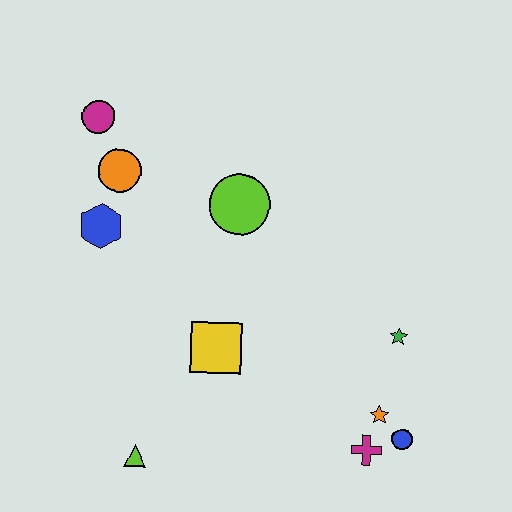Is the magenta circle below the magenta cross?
No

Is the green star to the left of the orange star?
No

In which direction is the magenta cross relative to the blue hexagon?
The magenta cross is to the right of the blue hexagon.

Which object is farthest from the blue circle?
The magenta circle is farthest from the blue circle.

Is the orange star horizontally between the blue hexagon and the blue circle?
Yes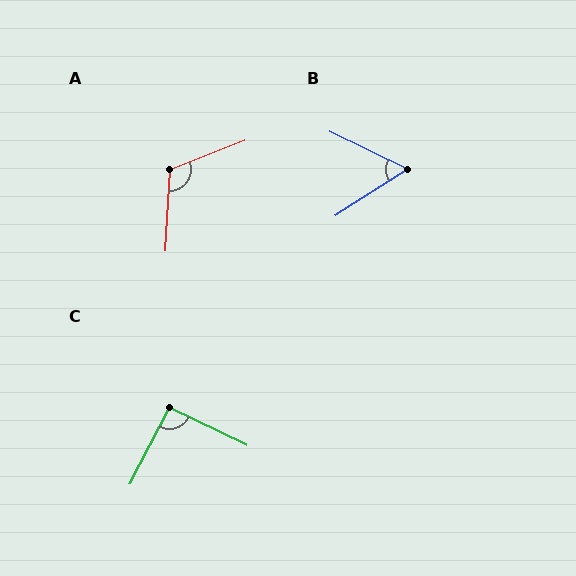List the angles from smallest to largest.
B (58°), C (92°), A (114°).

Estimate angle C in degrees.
Approximately 92 degrees.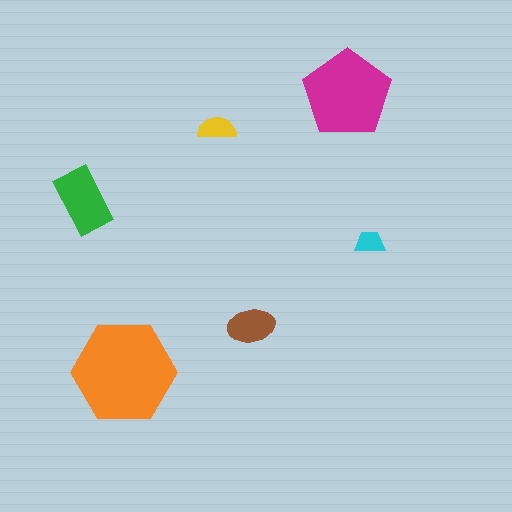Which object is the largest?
The orange hexagon.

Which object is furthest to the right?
The cyan trapezoid is rightmost.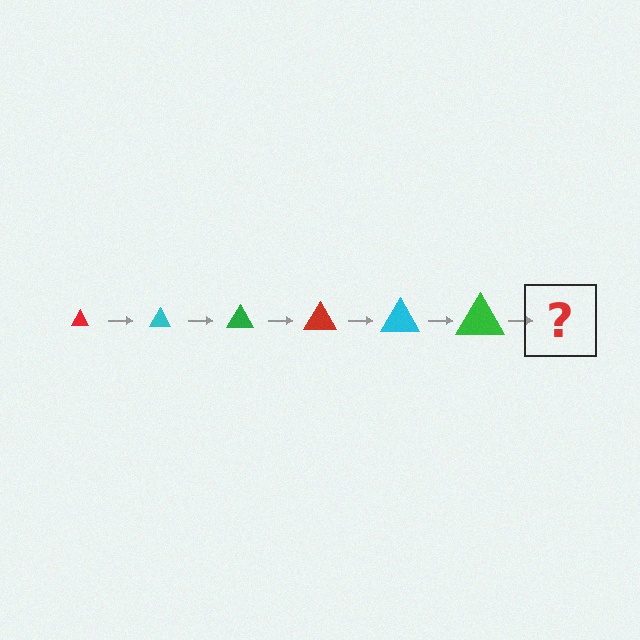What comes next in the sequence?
The next element should be a red triangle, larger than the previous one.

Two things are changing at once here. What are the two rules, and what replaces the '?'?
The two rules are that the triangle grows larger each step and the color cycles through red, cyan, and green. The '?' should be a red triangle, larger than the previous one.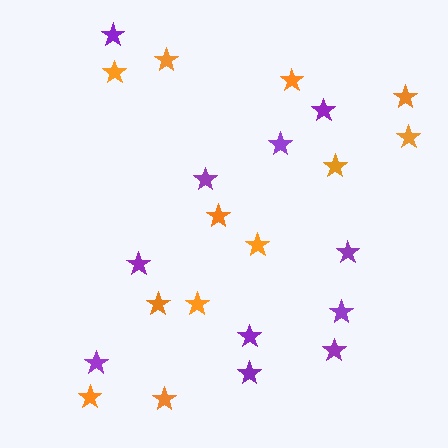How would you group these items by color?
There are 2 groups: one group of purple stars (11) and one group of orange stars (12).